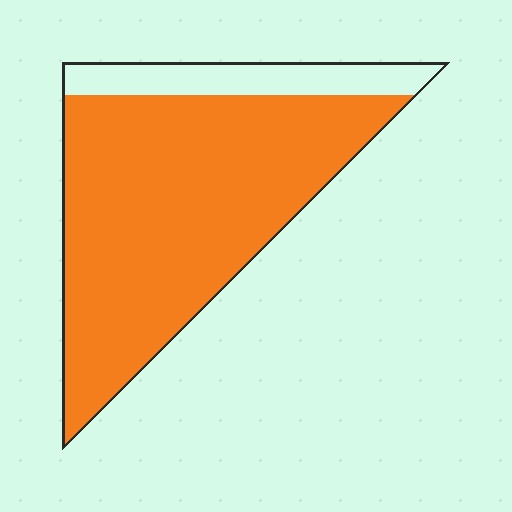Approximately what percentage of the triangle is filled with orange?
Approximately 85%.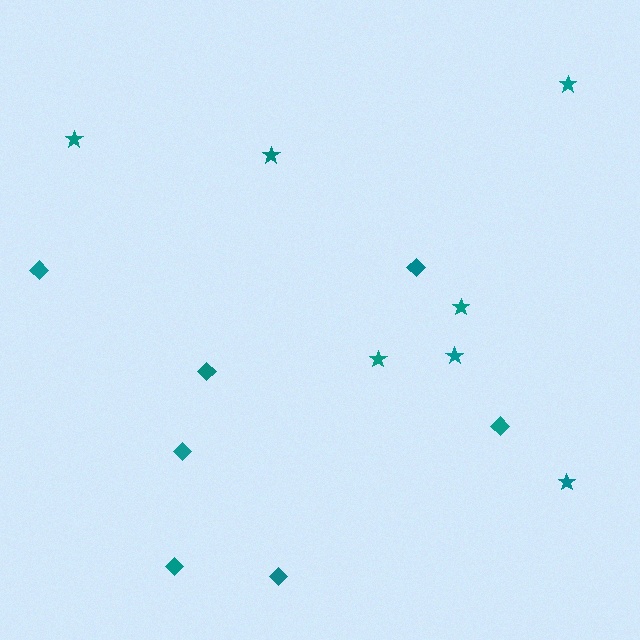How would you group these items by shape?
There are 2 groups: one group of diamonds (7) and one group of stars (7).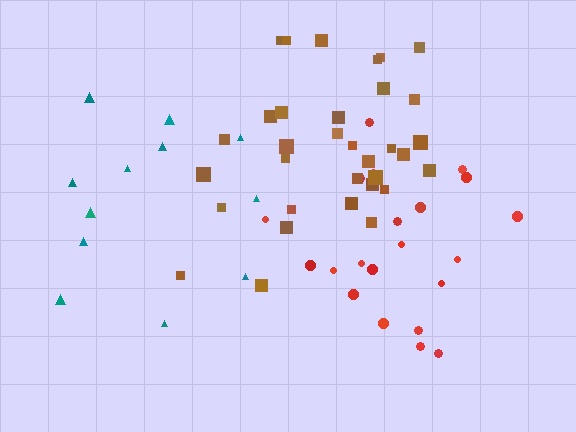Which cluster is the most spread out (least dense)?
Teal.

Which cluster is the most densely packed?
Brown.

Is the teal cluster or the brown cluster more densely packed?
Brown.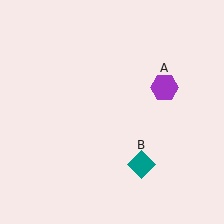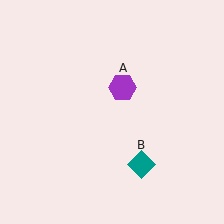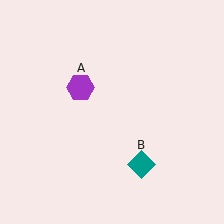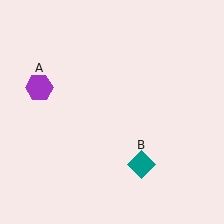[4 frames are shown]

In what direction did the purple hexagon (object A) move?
The purple hexagon (object A) moved left.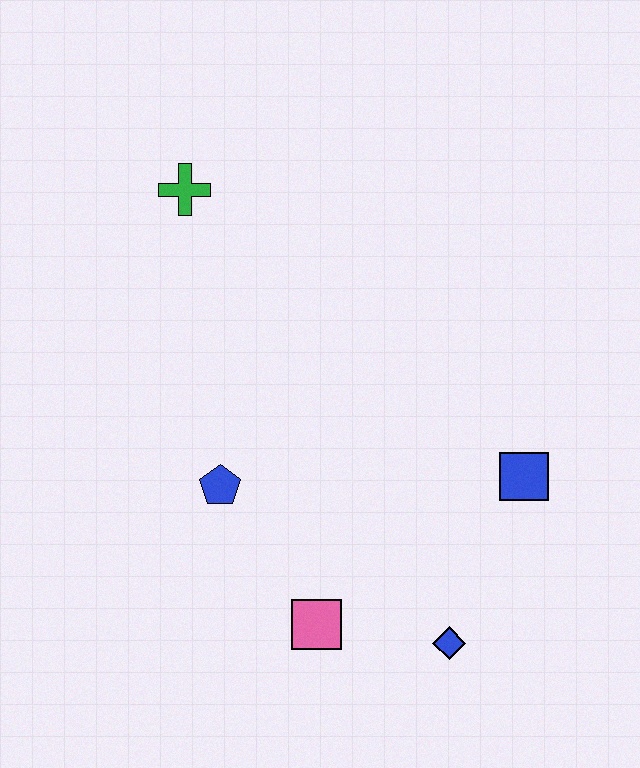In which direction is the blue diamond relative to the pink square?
The blue diamond is to the right of the pink square.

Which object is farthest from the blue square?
The green cross is farthest from the blue square.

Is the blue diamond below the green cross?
Yes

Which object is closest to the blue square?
The blue diamond is closest to the blue square.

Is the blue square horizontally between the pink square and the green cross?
No